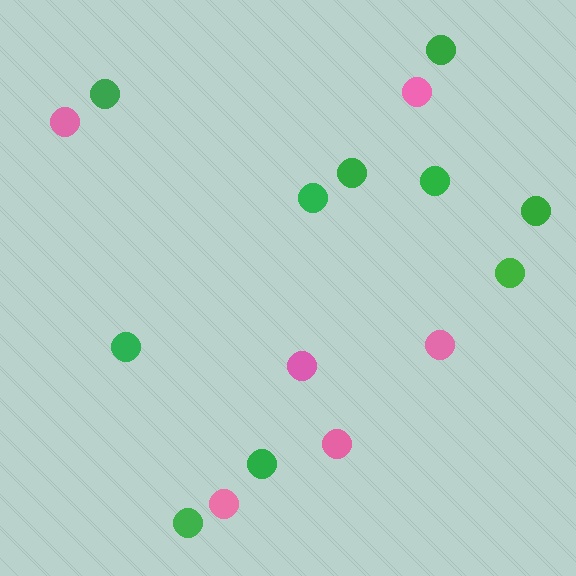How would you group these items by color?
There are 2 groups: one group of green circles (10) and one group of pink circles (6).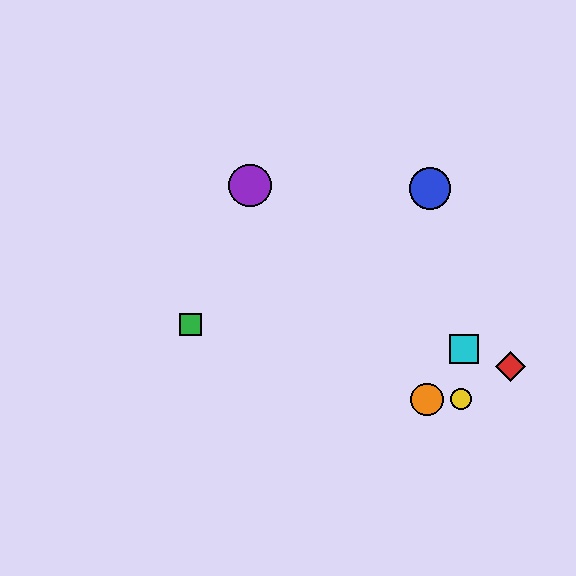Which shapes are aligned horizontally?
The yellow circle, the orange circle are aligned horizontally.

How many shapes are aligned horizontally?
2 shapes (the yellow circle, the orange circle) are aligned horizontally.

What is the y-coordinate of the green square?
The green square is at y≈325.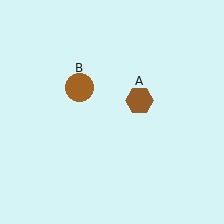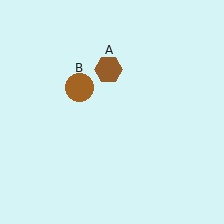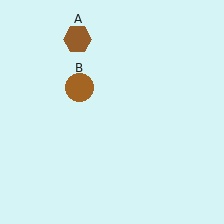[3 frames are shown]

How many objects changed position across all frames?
1 object changed position: brown hexagon (object A).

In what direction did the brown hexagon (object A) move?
The brown hexagon (object A) moved up and to the left.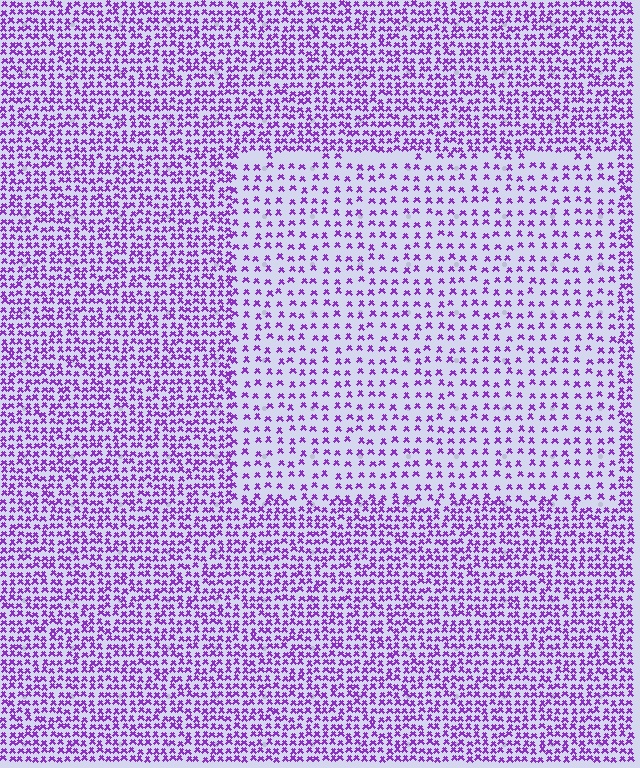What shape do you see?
I see a rectangle.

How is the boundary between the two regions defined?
The boundary is defined by a change in element density (approximately 2.0x ratio). All elements are the same color, size, and shape.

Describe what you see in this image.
The image contains small purple elements arranged at two different densities. A rectangle-shaped region is visible where the elements are less densely packed than the surrounding area.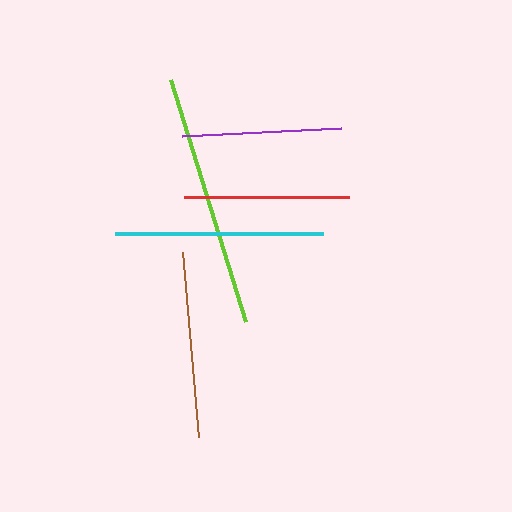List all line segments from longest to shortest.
From longest to shortest: lime, cyan, brown, red, purple.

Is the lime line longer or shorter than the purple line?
The lime line is longer than the purple line.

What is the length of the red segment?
The red segment is approximately 165 pixels long.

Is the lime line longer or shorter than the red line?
The lime line is longer than the red line.